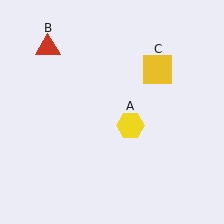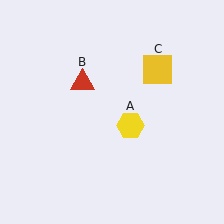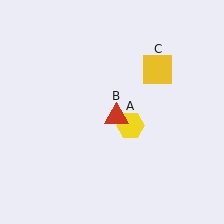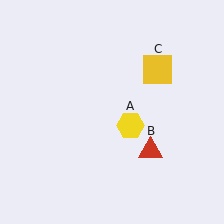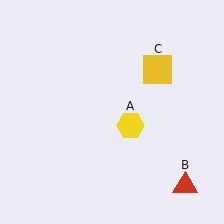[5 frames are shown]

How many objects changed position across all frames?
1 object changed position: red triangle (object B).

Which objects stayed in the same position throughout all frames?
Yellow hexagon (object A) and yellow square (object C) remained stationary.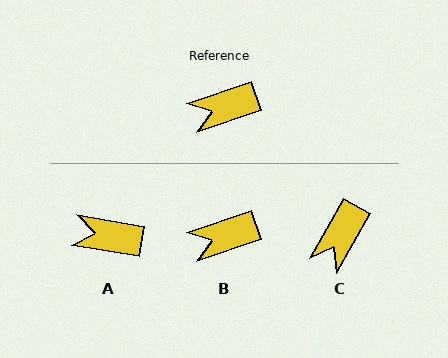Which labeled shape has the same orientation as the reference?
B.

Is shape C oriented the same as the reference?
No, it is off by about 42 degrees.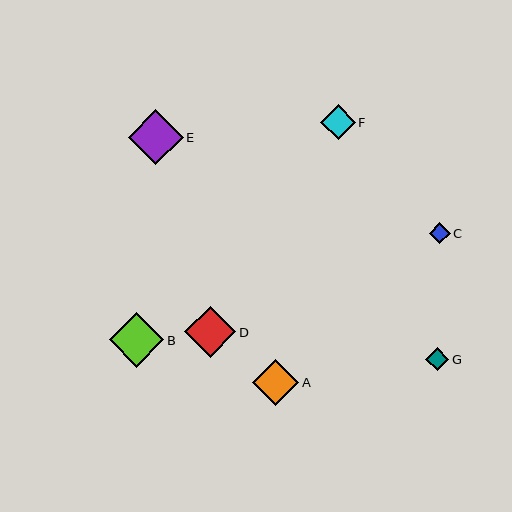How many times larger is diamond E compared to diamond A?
Diamond E is approximately 1.2 times the size of diamond A.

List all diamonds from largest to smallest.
From largest to smallest: B, E, D, A, F, G, C.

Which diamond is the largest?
Diamond B is the largest with a size of approximately 55 pixels.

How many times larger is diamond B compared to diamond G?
Diamond B is approximately 2.4 times the size of diamond G.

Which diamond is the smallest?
Diamond C is the smallest with a size of approximately 21 pixels.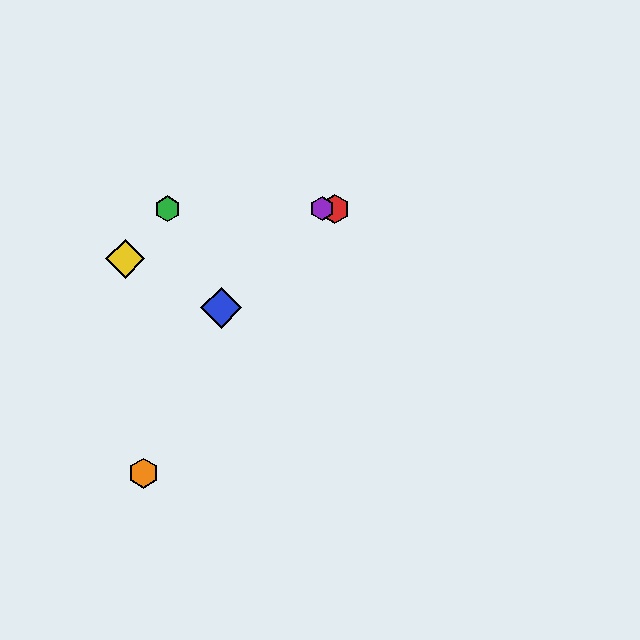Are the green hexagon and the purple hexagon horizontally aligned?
Yes, both are at y≈209.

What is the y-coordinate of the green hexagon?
The green hexagon is at y≈209.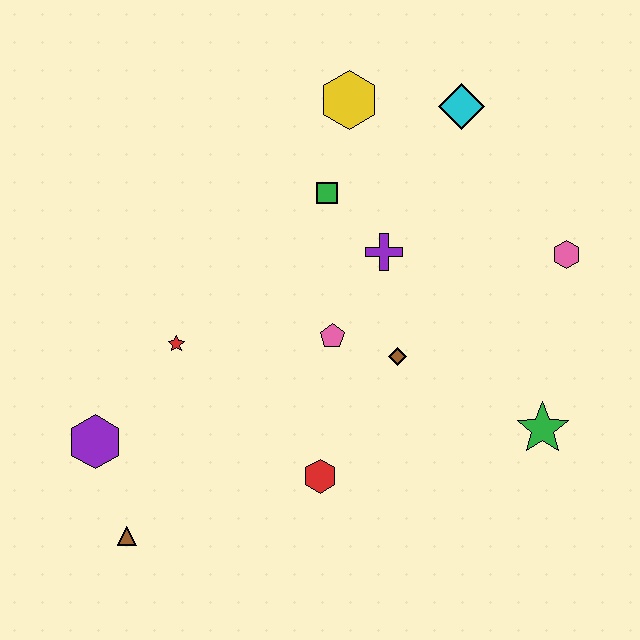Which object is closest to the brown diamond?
The pink pentagon is closest to the brown diamond.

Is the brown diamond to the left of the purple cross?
No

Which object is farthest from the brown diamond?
The brown triangle is farthest from the brown diamond.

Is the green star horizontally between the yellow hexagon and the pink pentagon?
No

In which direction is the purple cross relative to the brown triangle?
The purple cross is above the brown triangle.